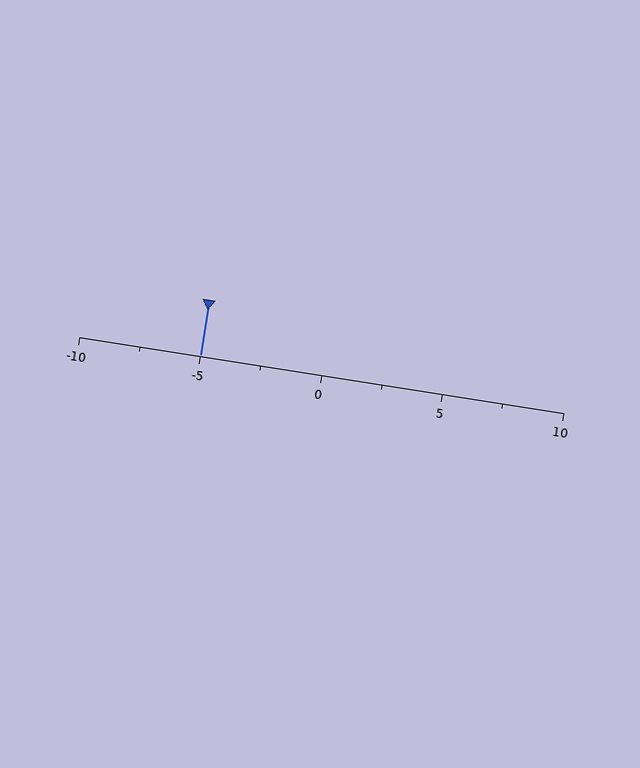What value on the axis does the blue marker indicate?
The marker indicates approximately -5.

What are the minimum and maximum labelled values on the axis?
The axis runs from -10 to 10.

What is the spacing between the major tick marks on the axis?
The major ticks are spaced 5 apart.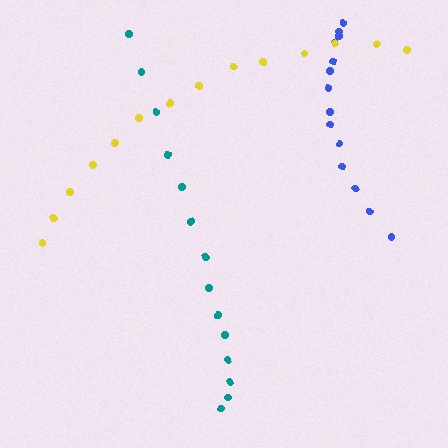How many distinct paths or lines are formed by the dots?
There are 3 distinct paths.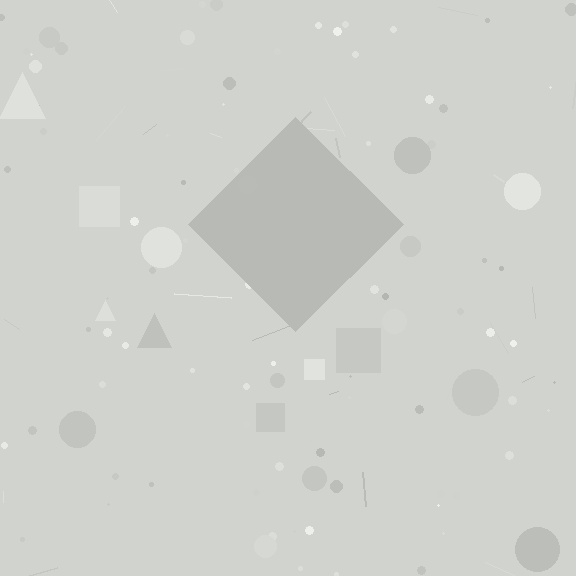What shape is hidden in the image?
A diamond is hidden in the image.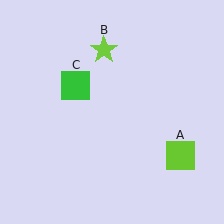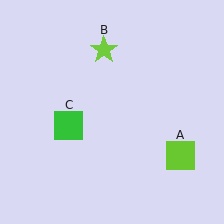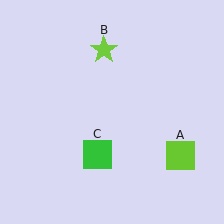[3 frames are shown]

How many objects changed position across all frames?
1 object changed position: green square (object C).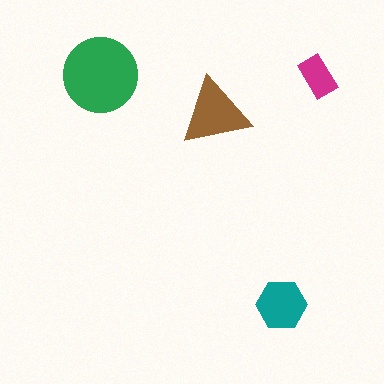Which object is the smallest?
The magenta rectangle.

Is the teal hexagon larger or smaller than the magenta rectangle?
Larger.